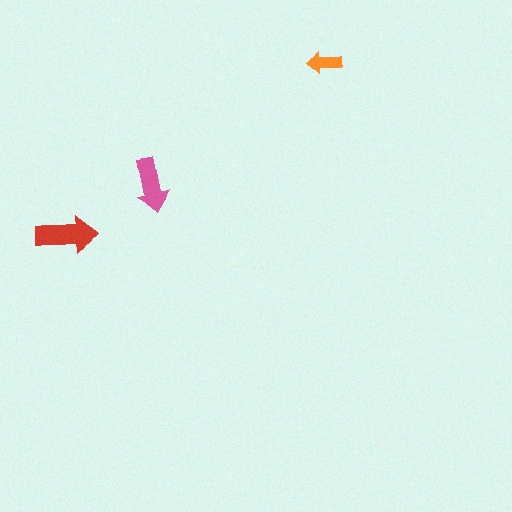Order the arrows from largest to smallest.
the red one, the pink one, the orange one.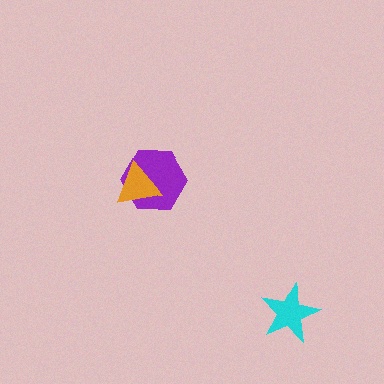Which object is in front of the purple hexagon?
The orange triangle is in front of the purple hexagon.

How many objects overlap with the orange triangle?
1 object overlaps with the orange triangle.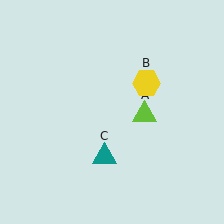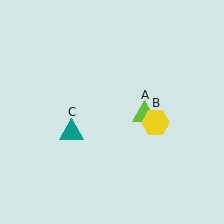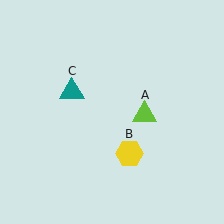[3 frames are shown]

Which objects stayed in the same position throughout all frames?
Lime triangle (object A) remained stationary.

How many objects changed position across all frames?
2 objects changed position: yellow hexagon (object B), teal triangle (object C).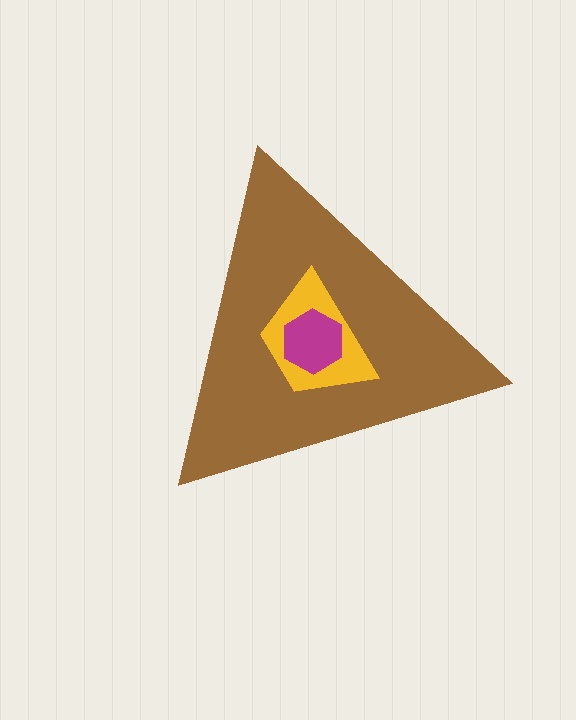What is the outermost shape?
The brown triangle.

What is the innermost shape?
The magenta hexagon.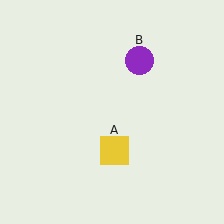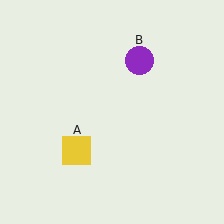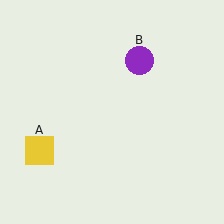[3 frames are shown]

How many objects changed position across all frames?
1 object changed position: yellow square (object A).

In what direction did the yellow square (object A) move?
The yellow square (object A) moved left.